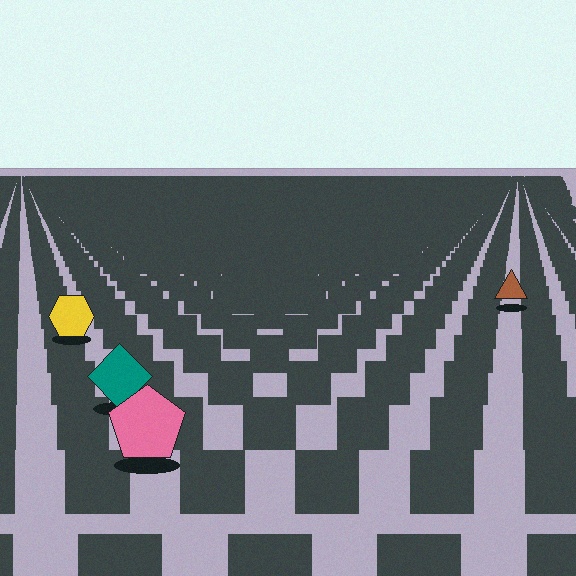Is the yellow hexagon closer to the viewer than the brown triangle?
Yes. The yellow hexagon is closer — you can tell from the texture gradient: the ground texture is coarser near it.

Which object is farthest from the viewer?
The brown triangle is farthest from the viewer. It appears smaller and the ground texture around it is denser.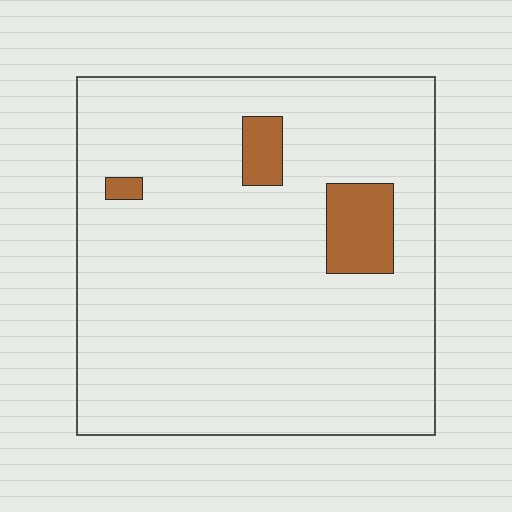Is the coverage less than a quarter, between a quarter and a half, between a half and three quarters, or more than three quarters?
Less than a quarter.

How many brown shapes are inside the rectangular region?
3.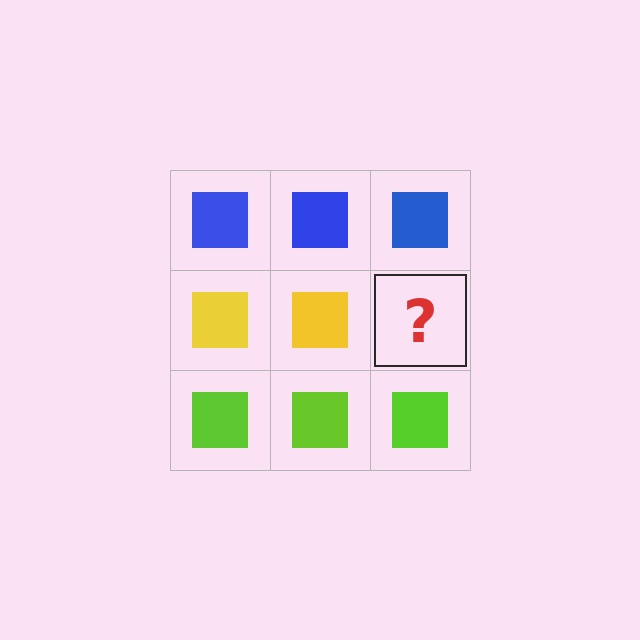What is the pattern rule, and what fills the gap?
The rule is that each row has a consistent color. The gap should be filled with a yellow square.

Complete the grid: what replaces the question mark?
The question mark should be replaced with a yellow square.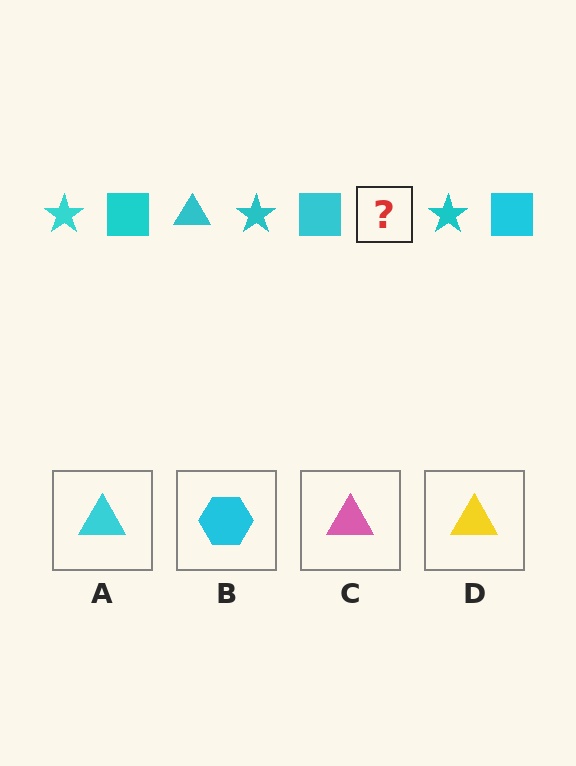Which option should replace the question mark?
Option A.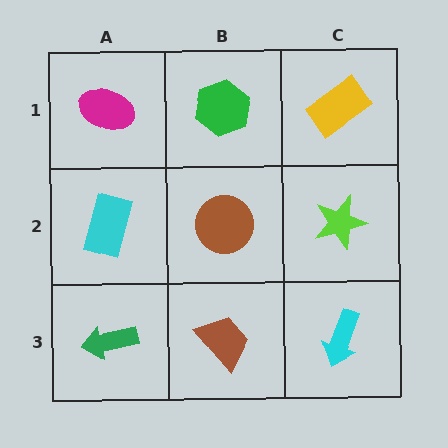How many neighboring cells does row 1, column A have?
2.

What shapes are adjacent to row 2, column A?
A magenta ellipse (row 1, column A), a green arrow (row 3, column A), a brown circle (row 2, column B).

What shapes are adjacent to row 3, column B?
A brown circle (row 2, column B), a green arrow (row 3, column A), a cyan arrow (row 3, column C).